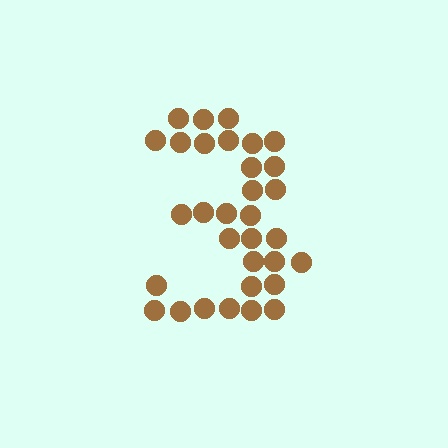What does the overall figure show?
The overall figure shows the digit 3.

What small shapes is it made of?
It is made of small circles.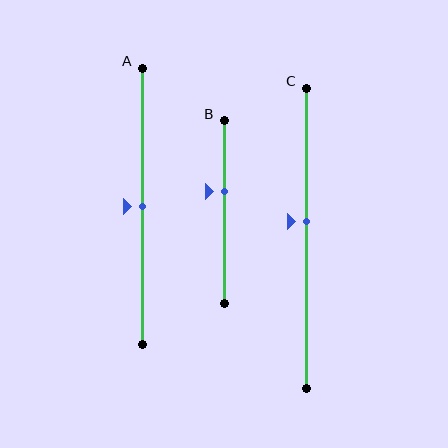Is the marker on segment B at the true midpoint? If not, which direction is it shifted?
No, the marker on segment B is shifted upward by about 11% of the segment length.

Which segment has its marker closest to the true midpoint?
Segment A has its marker closest to the true midpoint.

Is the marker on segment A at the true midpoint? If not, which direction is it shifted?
Yes, the marker on segment A is at the true midpoint.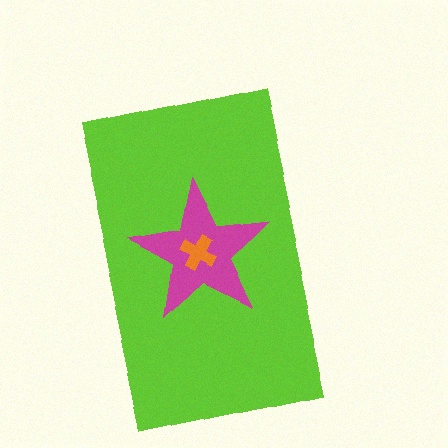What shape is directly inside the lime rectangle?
The magenta star.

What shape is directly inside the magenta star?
The orange cross.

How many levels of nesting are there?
3.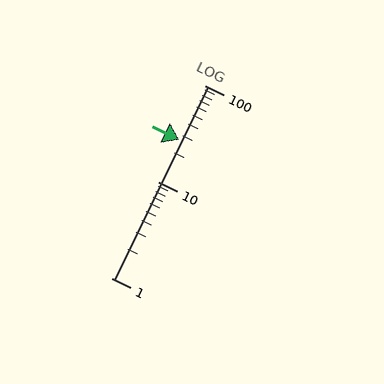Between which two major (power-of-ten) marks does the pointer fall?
The pointer is between 10 and 100.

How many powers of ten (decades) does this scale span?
The scale spans 2 decades, from 1 to 100.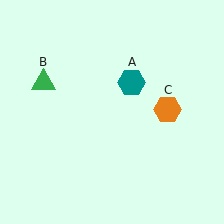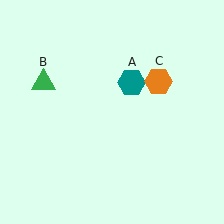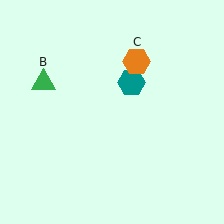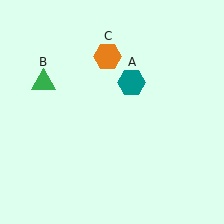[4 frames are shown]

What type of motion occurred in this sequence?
The orange hexagon (object C) rotated counterclockwise around the center of the scene.